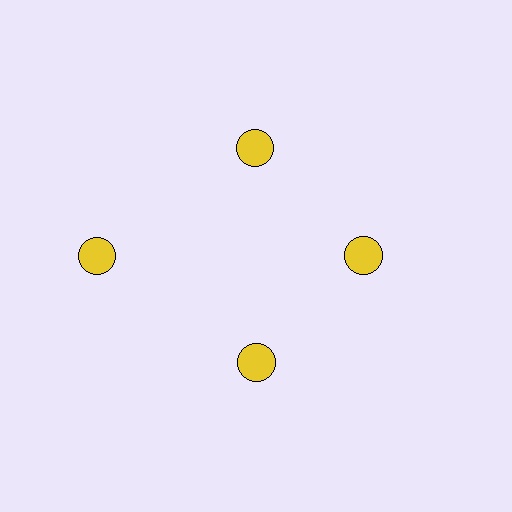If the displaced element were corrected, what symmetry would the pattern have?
It would have 4-fold rotational symmetry — the pattern would map onto itself every 90 degrees.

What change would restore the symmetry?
The symmetry would be restored by moving it inward, back onto the ring so that all 4 circles sit at equal angles and equal distance from the center.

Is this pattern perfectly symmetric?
No. The 4 yellow circles are arranged in a ring, but one element near the 9 o'clock position is pushed outward from the center, breaking the 4-fold rotational symmetry.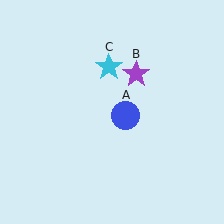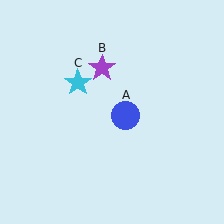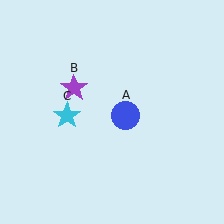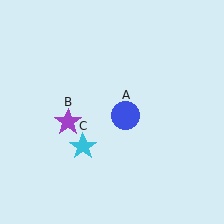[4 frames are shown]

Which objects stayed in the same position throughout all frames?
Blue circle (object A) remained stationary.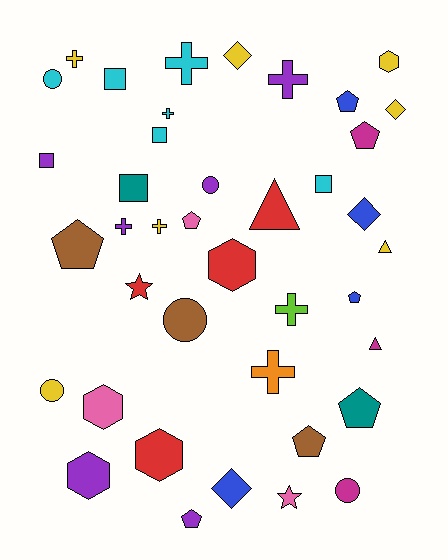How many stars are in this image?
There are 2 stars.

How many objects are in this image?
There are 40 objects.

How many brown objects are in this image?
There are 3 brown objects.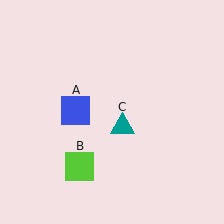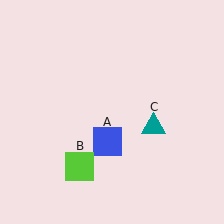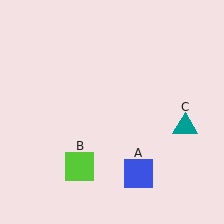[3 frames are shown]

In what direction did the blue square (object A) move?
The blue square (object A) moved down and to the right.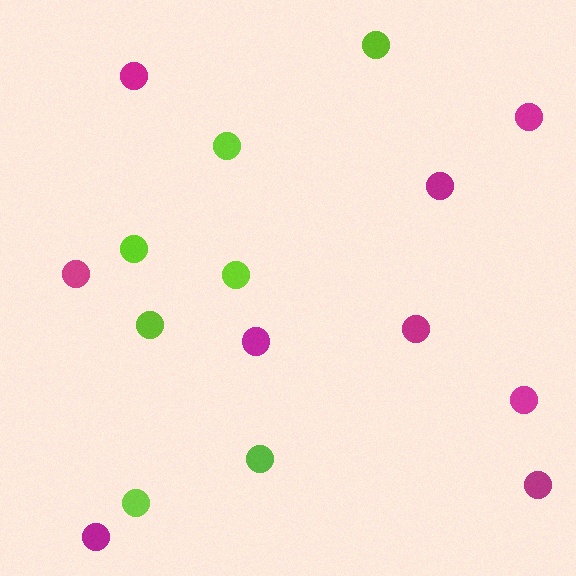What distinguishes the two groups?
There are 2 groups: one group of lime circles (7) and one group of magenta circles (9).